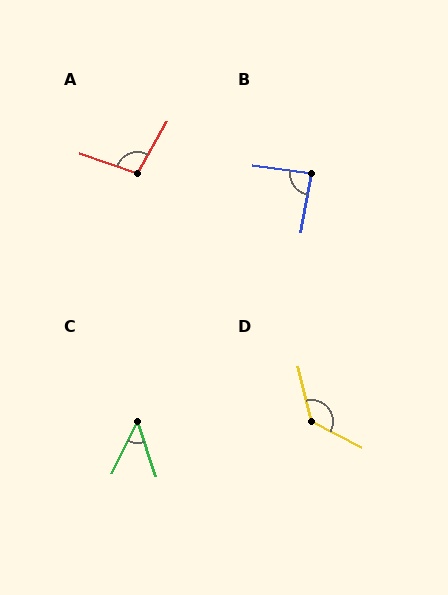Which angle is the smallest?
C, at approximately 44 degrees.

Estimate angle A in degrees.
Approximately 100 degrees.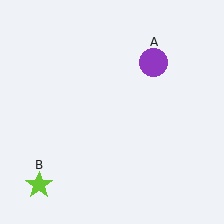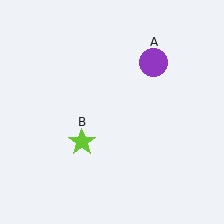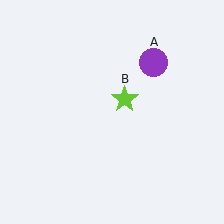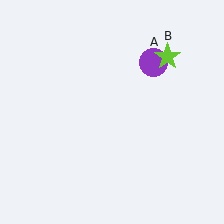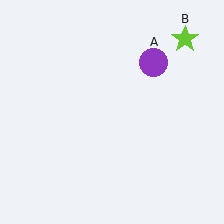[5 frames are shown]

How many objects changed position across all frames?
1 object changed position: lime star (object B).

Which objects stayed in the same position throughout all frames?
Purple circle (object A) remained stationary.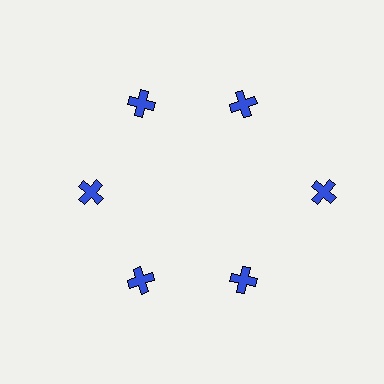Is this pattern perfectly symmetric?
No. The 6 blue crosses are arranged in a ring, but one element near the 3 o'clock position is pushed outward from the center, breaking the 6-fold rotational symmetry.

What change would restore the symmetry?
The symmetry would be restored by moving it inward, back onto the ring so that all 6 crosses sit at equal angles and equal distance from the center.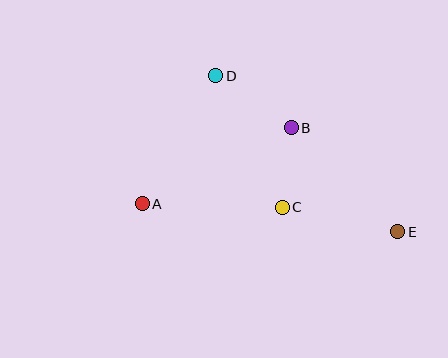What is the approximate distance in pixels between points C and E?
The distance between C and E is approximately 118 pixels.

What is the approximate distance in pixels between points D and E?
The distance between D and E is approximately 240 pixels.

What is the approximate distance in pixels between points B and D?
The distance between B and D is approximately 92 pixels.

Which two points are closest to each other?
Points B and C are closest to each other.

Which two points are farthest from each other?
Points A and E are farthest from each other.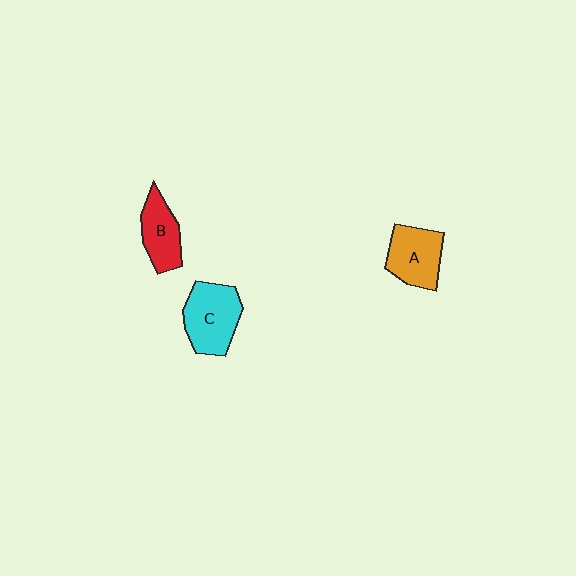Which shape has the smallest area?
Shape B (red).